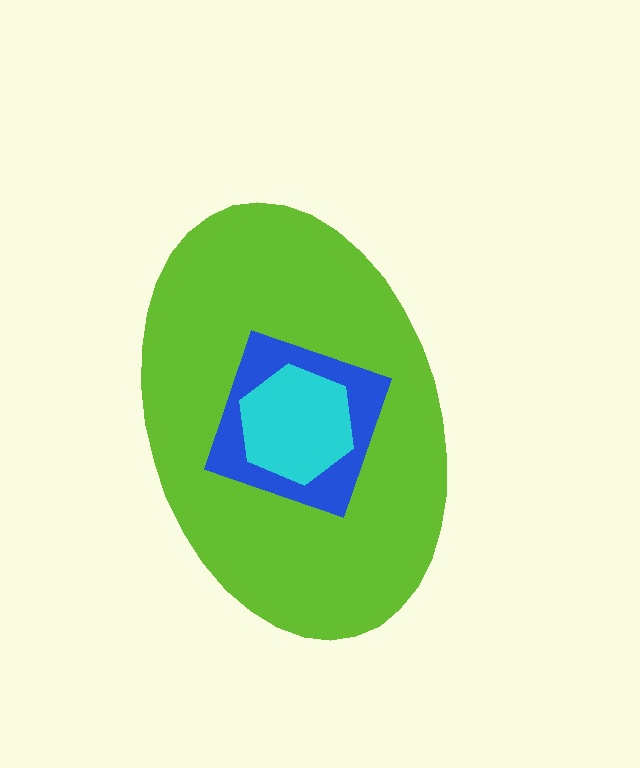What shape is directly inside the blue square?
The cyan hexagon.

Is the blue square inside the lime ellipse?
Yes.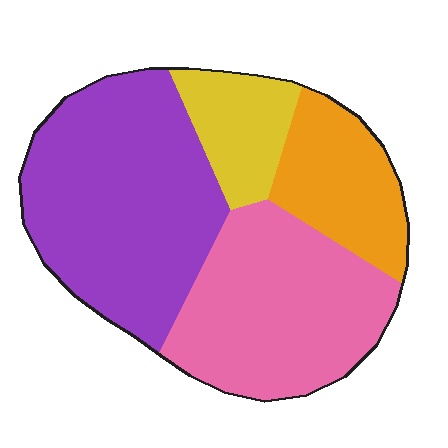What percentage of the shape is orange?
Orange covers 16% of the shape.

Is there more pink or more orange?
Pink.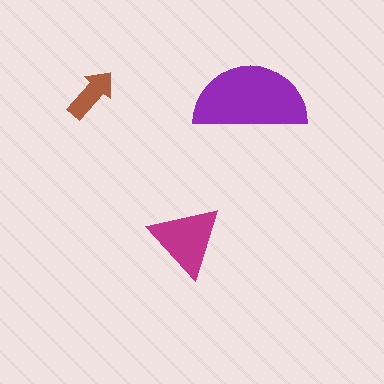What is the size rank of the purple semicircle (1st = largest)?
1st.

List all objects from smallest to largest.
The brown arrow, the magenta triangle, the purple semicircle.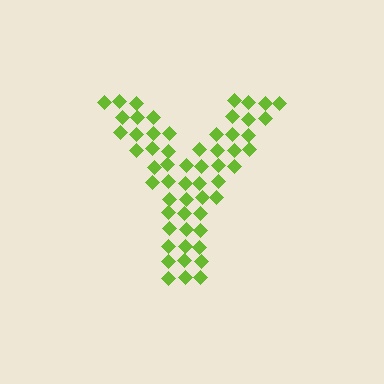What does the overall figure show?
The overall figure shows the letter Y.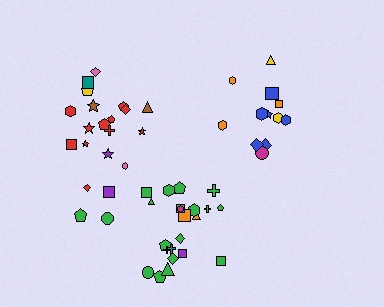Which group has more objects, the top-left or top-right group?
The top-left group.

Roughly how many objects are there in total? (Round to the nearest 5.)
Roughly 55 objects in total.